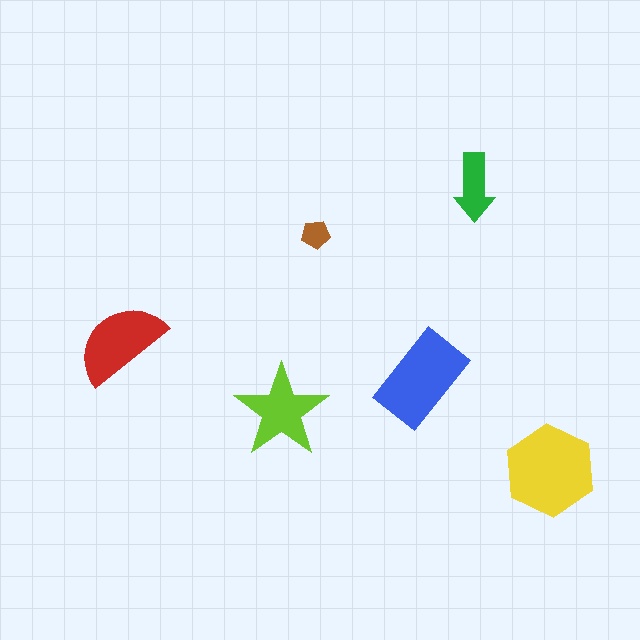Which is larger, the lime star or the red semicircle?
The red semicircle.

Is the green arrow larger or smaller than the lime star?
Smaller.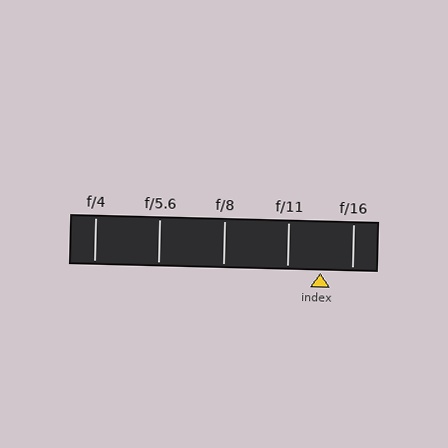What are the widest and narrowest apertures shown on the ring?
The widest aperture shown is f/4 and the narrowest is f/16.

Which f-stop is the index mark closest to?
The index mark is closest to f/16.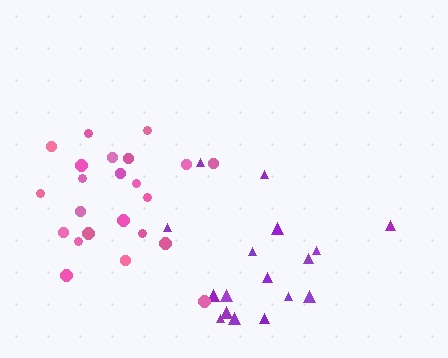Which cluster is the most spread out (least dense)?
Pink.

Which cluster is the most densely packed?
Purple.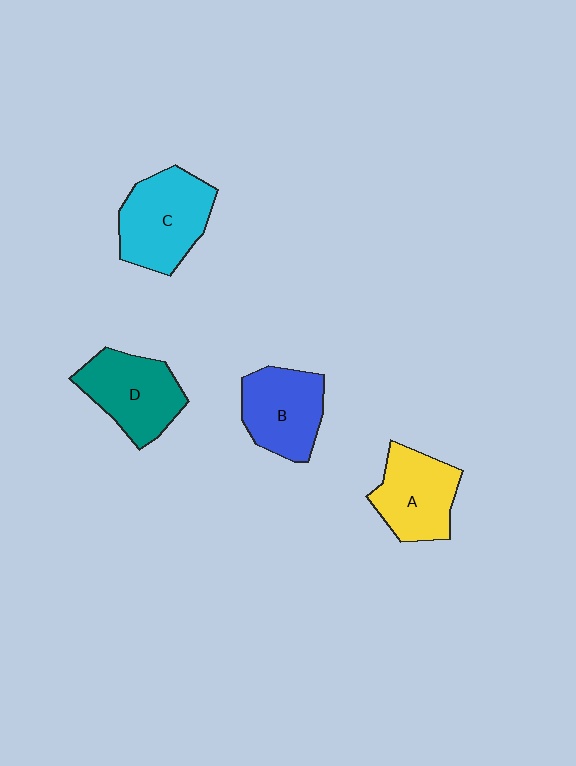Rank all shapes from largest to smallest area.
From largest to smallest: C (cyan), D (teal), B (blue), A (yellow).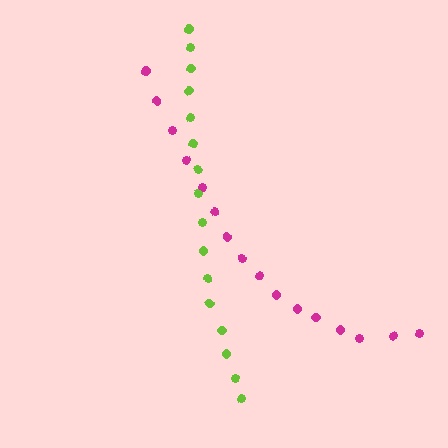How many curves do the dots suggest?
There are 2 distinct paths.